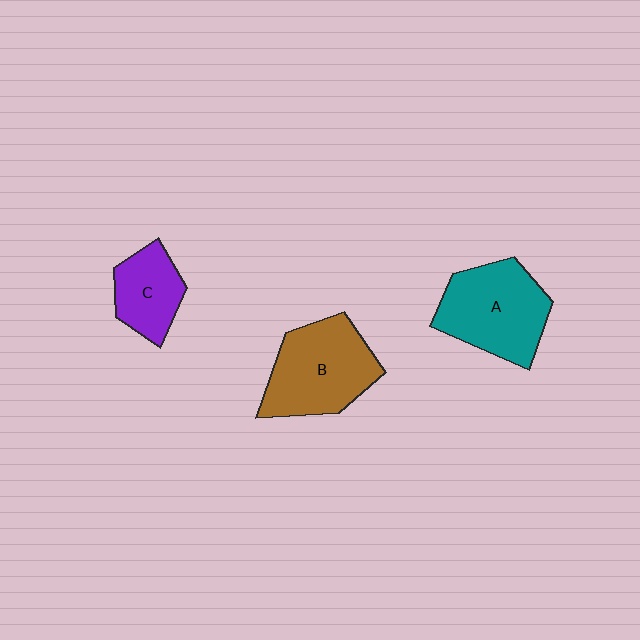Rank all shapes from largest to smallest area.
From largest to smallest: B (brown), A (teal), C (purple).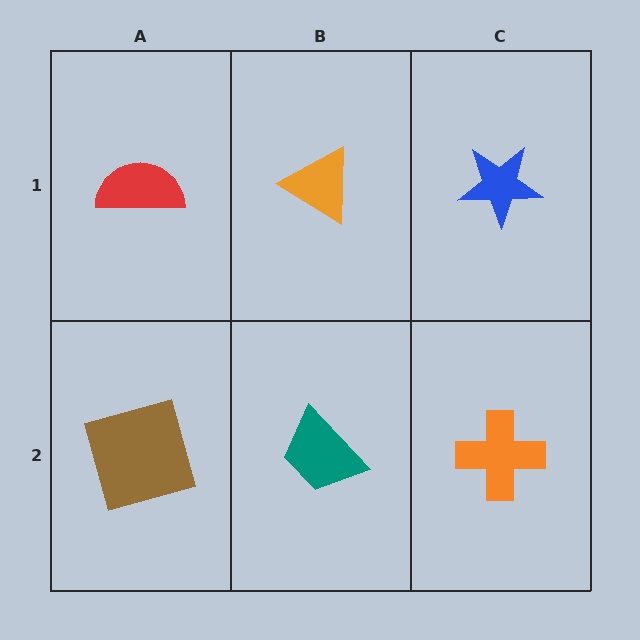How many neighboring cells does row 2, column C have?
2.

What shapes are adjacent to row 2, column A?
A red semicircle (row 1, column A), a teal trapezoid (row 2, column B).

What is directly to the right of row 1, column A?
An orange triangle.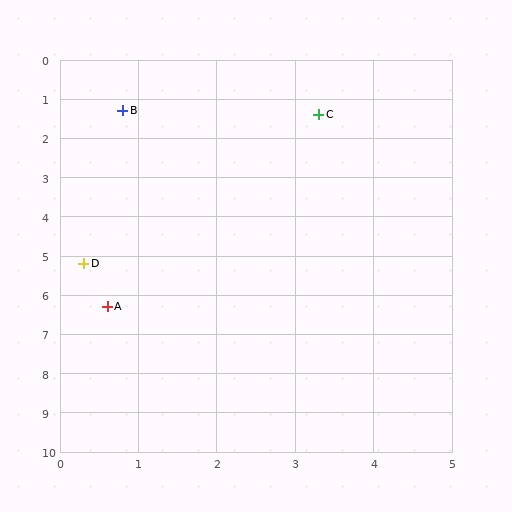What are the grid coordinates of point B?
Point B is at approximately (0.8, 1.3).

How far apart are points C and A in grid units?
Points C and A are about 5.6 grid units apart.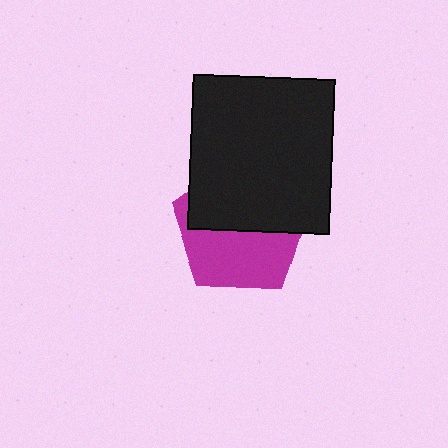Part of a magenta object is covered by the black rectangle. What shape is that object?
It is a pentagon.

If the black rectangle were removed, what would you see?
You would see the complete magenta pentagon.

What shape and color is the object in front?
The object in front is a black rectangle.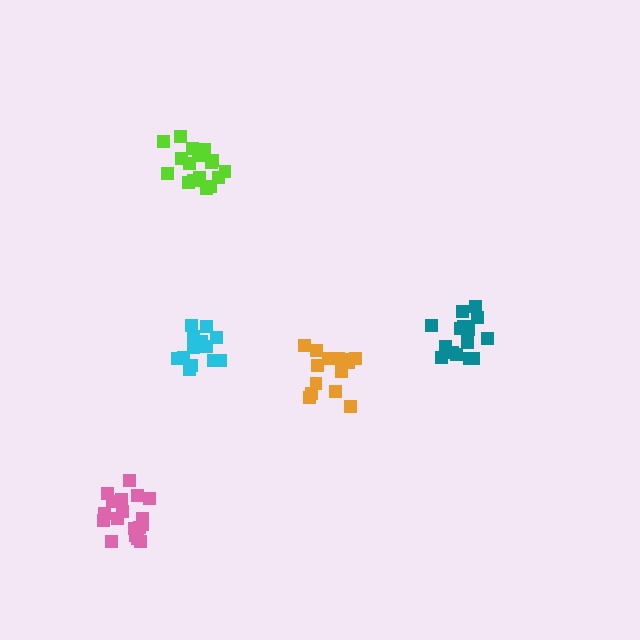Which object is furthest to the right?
The teal cluster is rightmost.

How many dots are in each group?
Group 1: 17 dots, Group 2: 14 dots, Group 3: 15 dots, Group 4: 18 dots, Group 5: 18 dots (82 total).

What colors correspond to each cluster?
The clusters are colored: teal, orange, cyan, pink, lime.